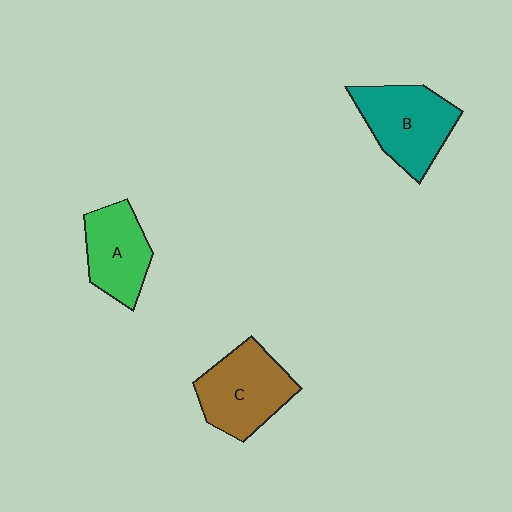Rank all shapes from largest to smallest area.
From largest to smallest: B (teal), C (brown), A (green).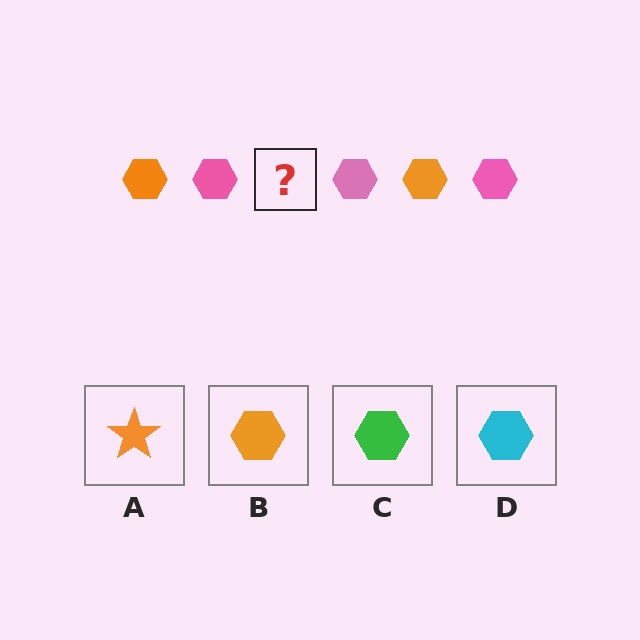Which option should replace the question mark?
Option B.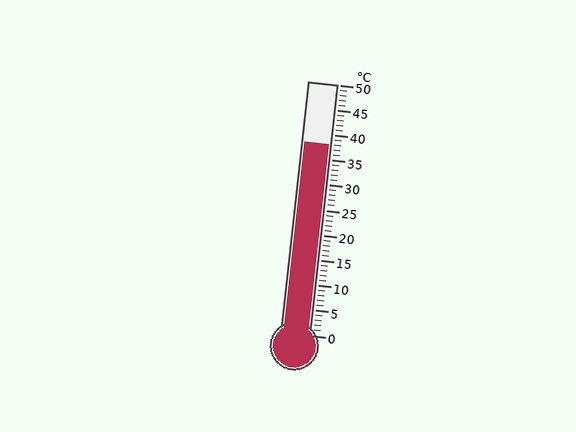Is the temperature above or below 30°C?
The temperature is above 30°C.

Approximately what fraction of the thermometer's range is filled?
The thermometer is filled to approximately 75% of its range.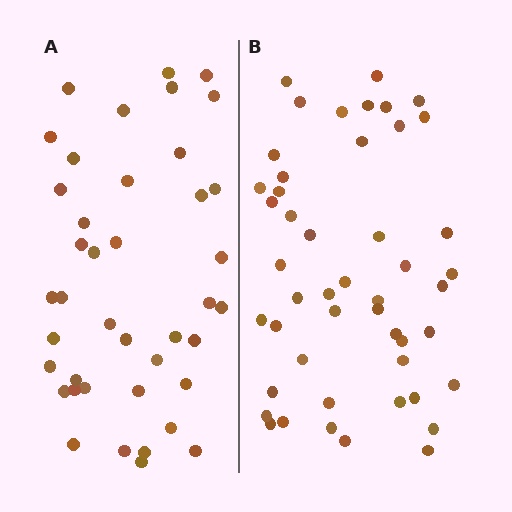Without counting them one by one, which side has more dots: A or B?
Region B (the right region) has more dots.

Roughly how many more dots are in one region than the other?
Region B has roughly 8 or so more dots than region A.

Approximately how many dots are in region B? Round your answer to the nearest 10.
About 50 dots. (The exact count is 48, which rounds to 50.)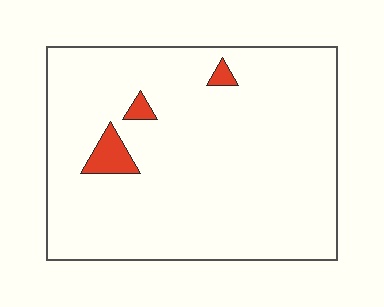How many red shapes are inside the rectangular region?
3.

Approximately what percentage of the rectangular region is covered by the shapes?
Approximately 5%.